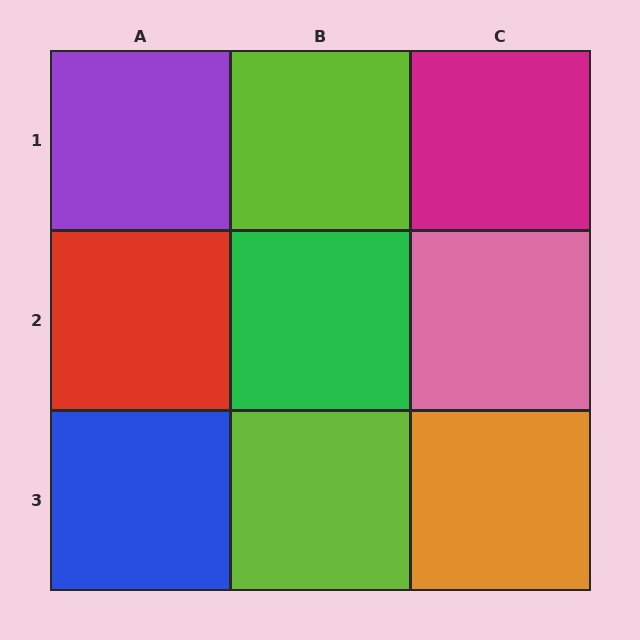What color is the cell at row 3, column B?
Lime.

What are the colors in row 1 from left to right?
Purple, lime, magenta.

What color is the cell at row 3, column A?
Blue.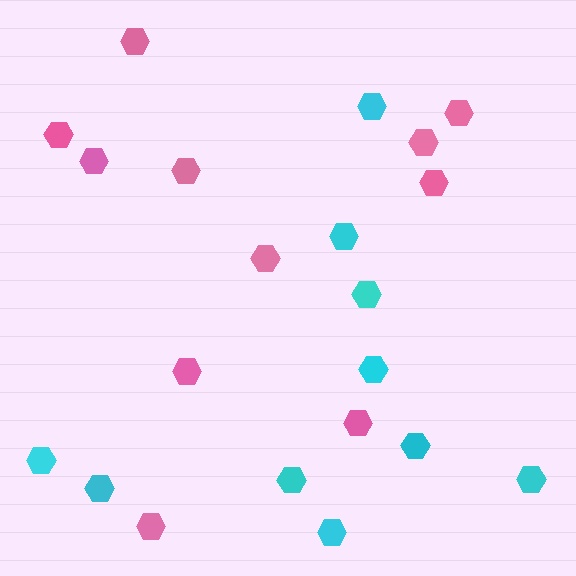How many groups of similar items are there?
There are 2 groups: one group of pink hexagons (11) and one group of cyan hexagons (10).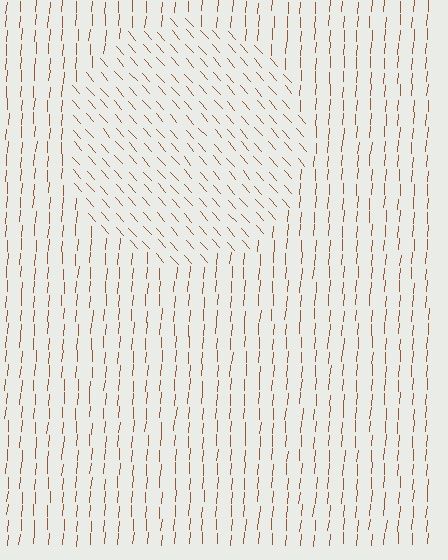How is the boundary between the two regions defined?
The boundary is defined purely by a change in line orientation (approximately 45 degrees difference). All lines are the same color and thickness.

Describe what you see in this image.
The image is filled with small brown line segments. A circle region in the image has lines oriented differently from the surrounding lines, creating a visible texture boundary.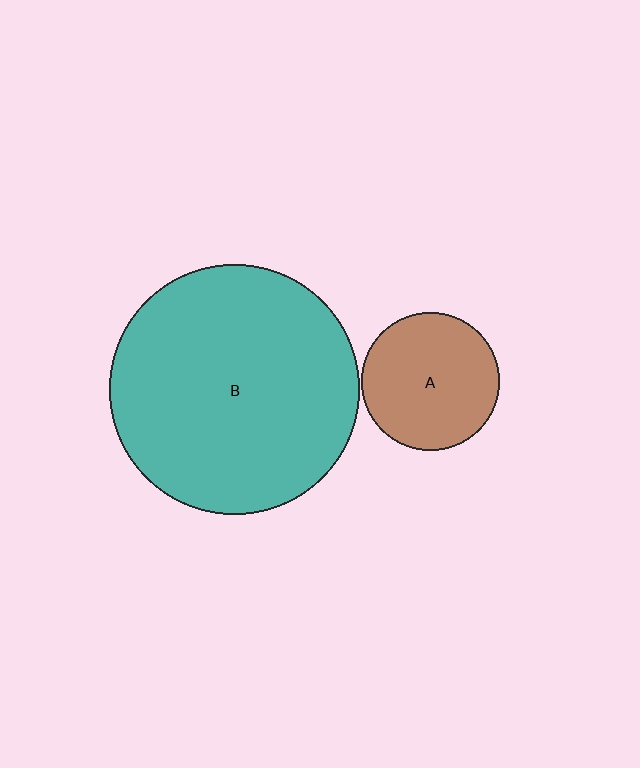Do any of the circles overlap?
No, none of the circles overlap.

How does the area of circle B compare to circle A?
Approximately 3.3 times.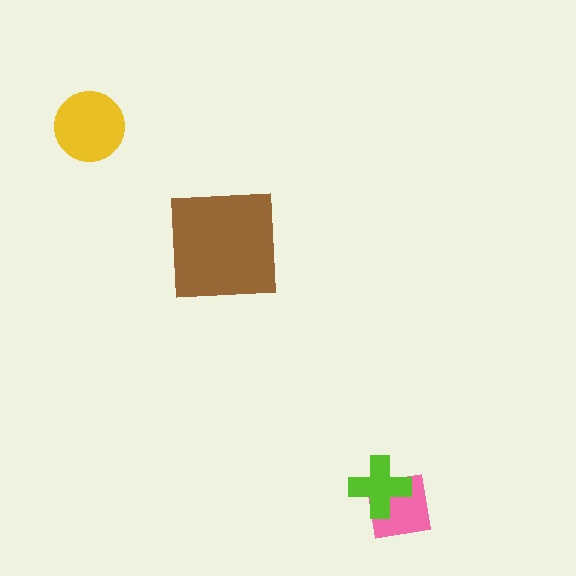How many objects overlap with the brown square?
0 objects overlap with the brown square.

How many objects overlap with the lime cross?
1 object overlaps with the lime cross.